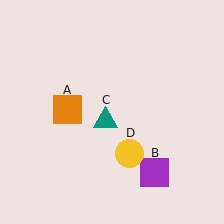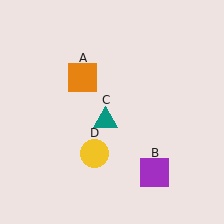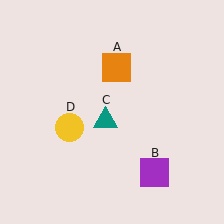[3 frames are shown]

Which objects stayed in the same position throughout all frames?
Purple square (object B) and teal triangle (object C) remained stationary.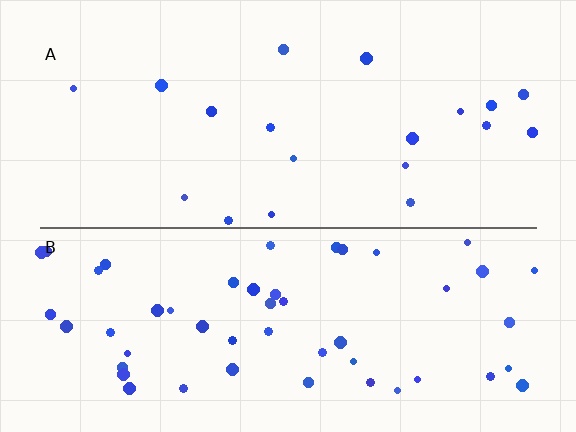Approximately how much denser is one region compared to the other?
Approximately 2.7× — region B over region A.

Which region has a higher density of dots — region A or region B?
B (the bottom).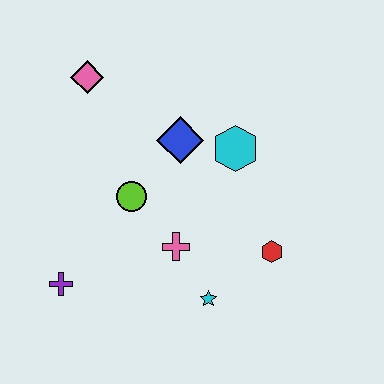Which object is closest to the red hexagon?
The cyan star is closest to the red hexagon.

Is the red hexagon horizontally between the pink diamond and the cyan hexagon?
No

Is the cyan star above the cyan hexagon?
No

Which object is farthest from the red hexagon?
The pink diamond is farthest from the red hexagon.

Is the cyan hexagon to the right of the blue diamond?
Yes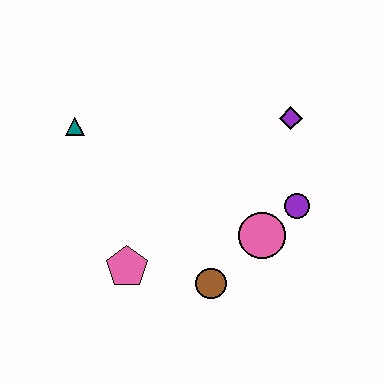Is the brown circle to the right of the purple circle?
No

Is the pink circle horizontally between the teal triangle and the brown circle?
No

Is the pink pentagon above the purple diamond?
No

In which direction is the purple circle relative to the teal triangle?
The purple circle is to the right of the teal triangle.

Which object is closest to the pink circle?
The purple circle is closest to the pink circle.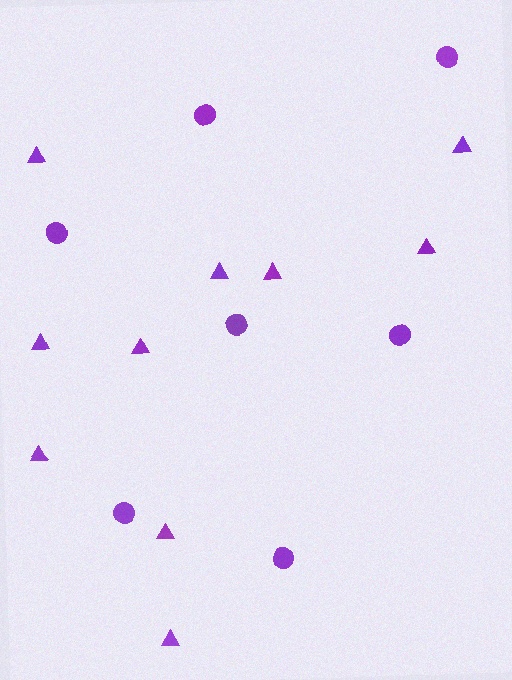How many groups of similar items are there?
There are 2 groups: one group of circles (7) and one group of triangles (10).